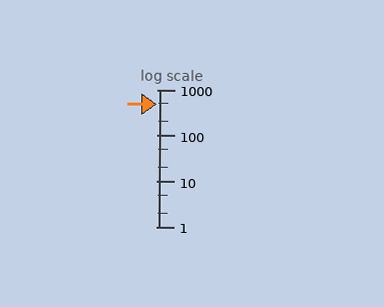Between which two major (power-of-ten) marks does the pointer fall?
The pointer is between 100 and 1000.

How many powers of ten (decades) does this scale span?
The scale spans 3 decades, from 1 to 1000.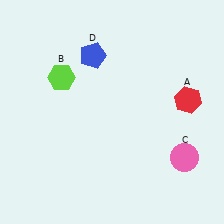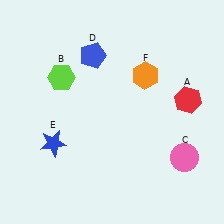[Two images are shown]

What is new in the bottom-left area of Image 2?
A blue star (E) was added in the bottom-left area of Image 2.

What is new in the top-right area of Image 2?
An orange hexagon (F) was added in the top-right area of Image 2.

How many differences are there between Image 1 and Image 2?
There are 2 differences between the two images.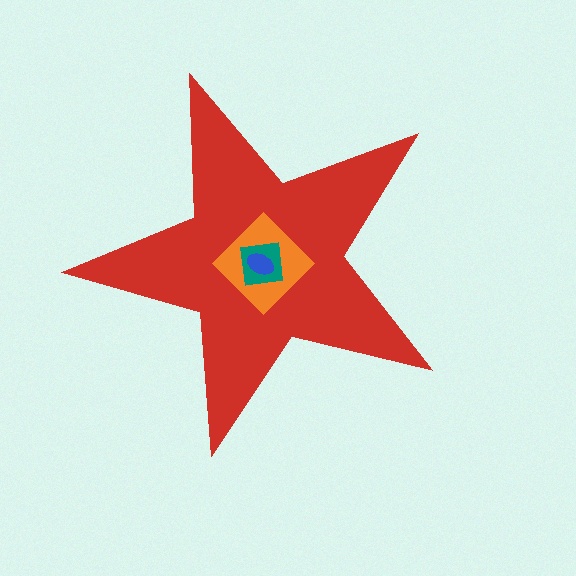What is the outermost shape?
The red star.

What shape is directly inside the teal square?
The blue ellipse.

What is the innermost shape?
The blue ellipse.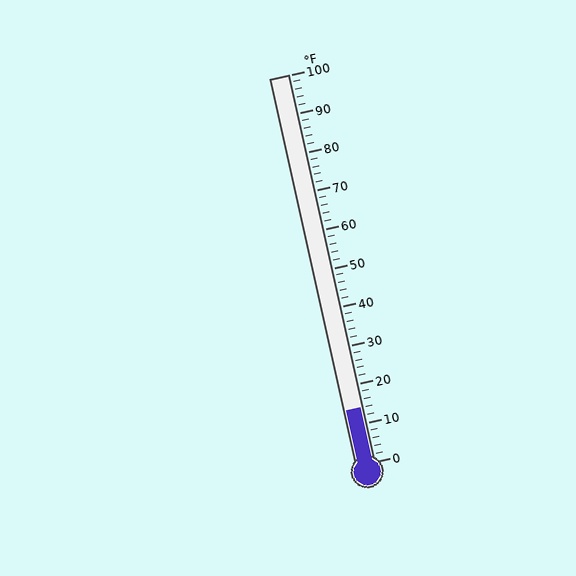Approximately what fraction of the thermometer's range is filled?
The thermometer is filled to approximately 15% of its range.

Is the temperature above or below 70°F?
The temperature is below 70°F.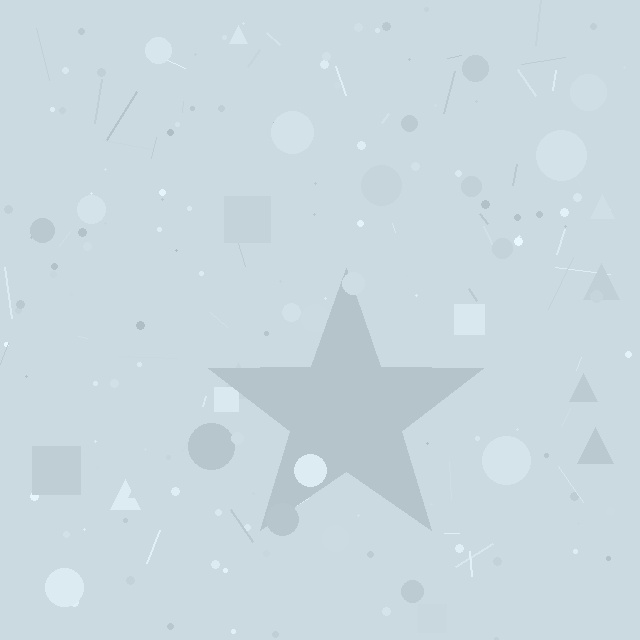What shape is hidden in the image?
A star is hidden in the image.